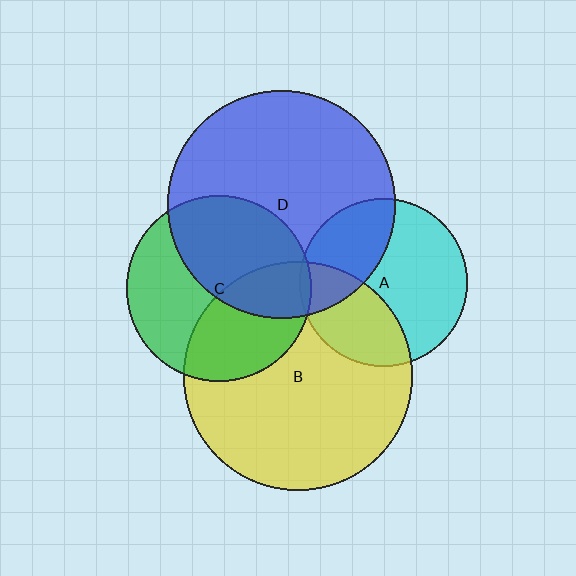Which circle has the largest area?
Circle B (yellow).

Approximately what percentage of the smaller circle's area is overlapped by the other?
Approximately 40%.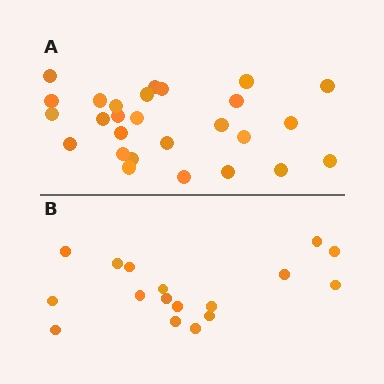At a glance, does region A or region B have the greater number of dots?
Region A (the top region) has more dots.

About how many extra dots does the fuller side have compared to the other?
Region A has roughly 10 or so more dots than region B.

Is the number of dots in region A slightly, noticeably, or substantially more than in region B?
Region A has substantially more. The ratio is roughly 1.6 to 1.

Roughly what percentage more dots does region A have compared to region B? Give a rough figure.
About 60% more.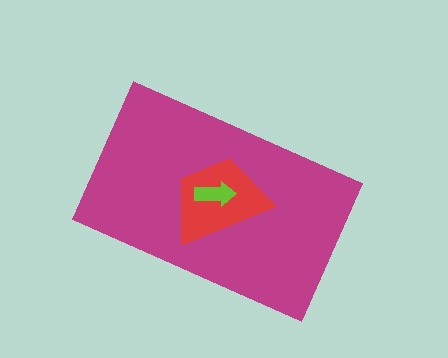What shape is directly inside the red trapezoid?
The lime arrow.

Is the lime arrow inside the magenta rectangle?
Yes.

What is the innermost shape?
The lime arrow.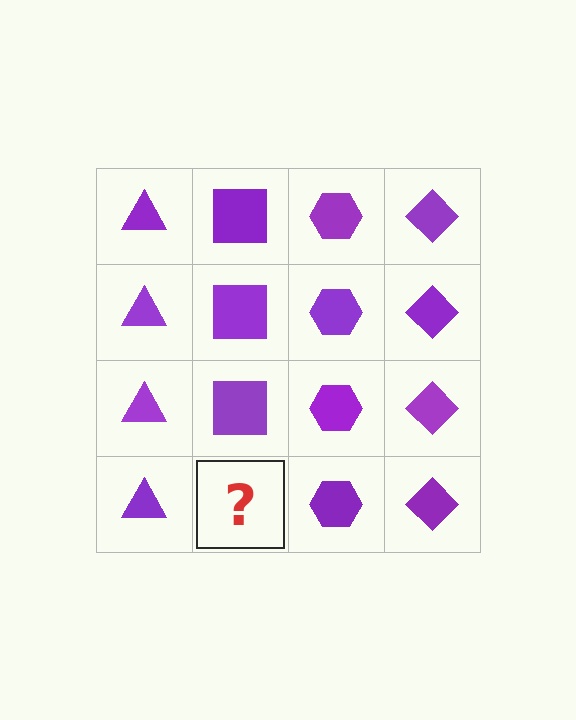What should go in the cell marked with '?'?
The missing cell should contain a purple square.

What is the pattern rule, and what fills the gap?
The rule is that each column has a consistent shape. The gap should be filled with a purple square.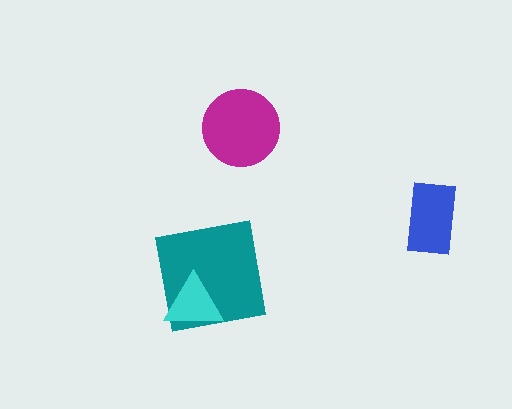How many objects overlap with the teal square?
1 object overlaps with the teal square.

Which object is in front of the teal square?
The cyan triangle is in front of the teal square.